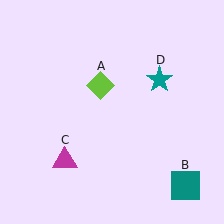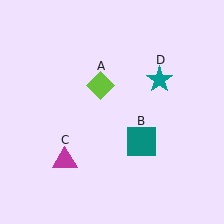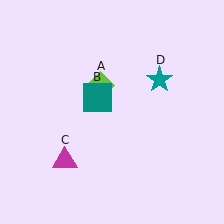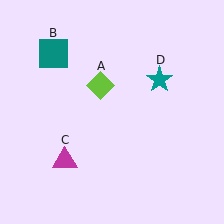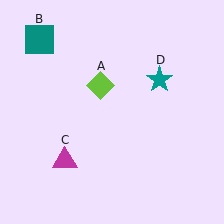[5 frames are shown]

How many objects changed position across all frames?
1 object changed position: teal square (object B).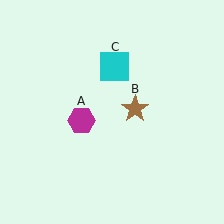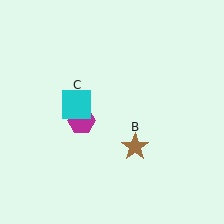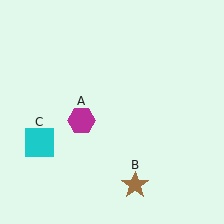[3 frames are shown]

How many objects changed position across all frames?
2 objects changed position: brown star (object B), cyan square (object C).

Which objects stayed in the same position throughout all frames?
Magenta hexagon (object A) remained stationary.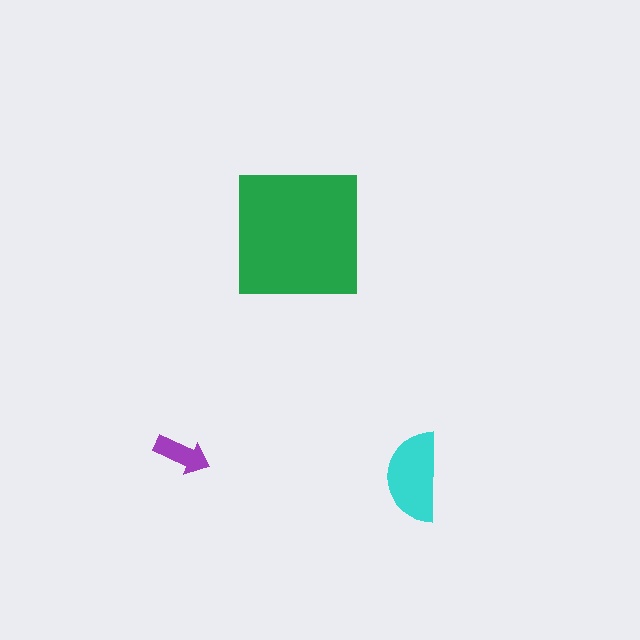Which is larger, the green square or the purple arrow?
The green square.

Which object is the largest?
The green square.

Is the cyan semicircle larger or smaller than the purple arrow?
Larger.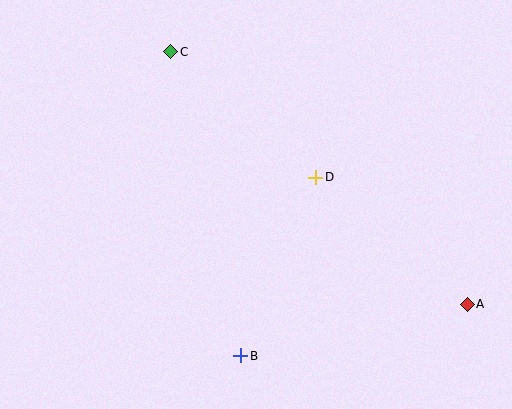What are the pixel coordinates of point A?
Point A is at (467, 304).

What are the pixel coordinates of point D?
Point D is at (316, 177).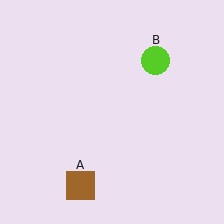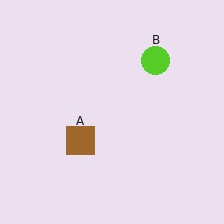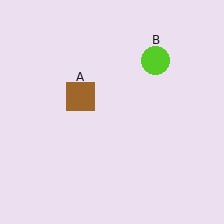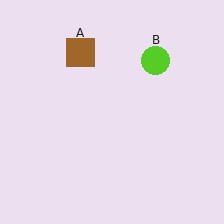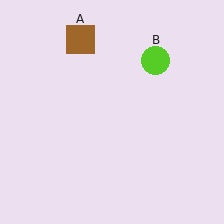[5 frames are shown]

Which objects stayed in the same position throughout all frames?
Lime circle (object B) remained stationary.